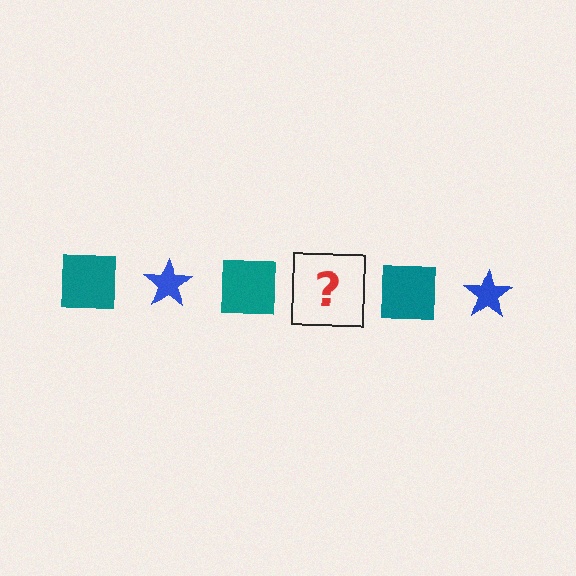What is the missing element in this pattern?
The missing element is a blue star.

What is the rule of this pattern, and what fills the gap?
The rule is that the pattern alternates between teal square and blue star. The gap should be filled with a blue star.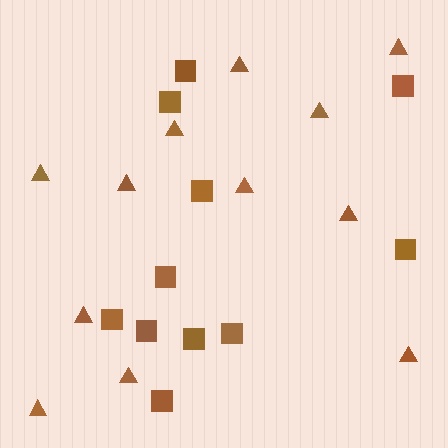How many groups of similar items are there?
There are 2 groups: one group of triangles (12) and one group of squares (11).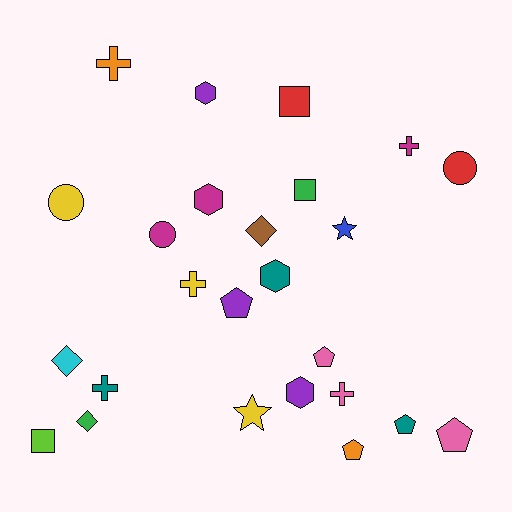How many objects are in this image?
There are 25 objects.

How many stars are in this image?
There are 2 stars.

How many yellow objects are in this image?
There are 3 yellow objects.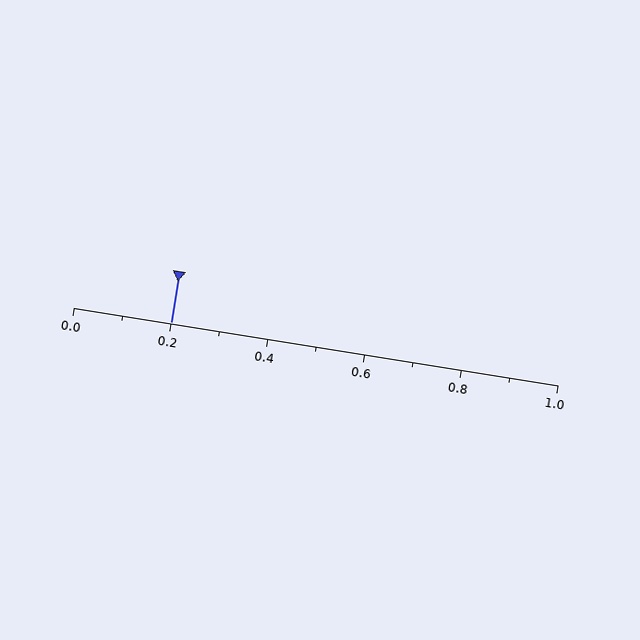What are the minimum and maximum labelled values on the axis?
The axis runs from 0.0 to 1.0.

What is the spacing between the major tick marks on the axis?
The major ticks are spaced 0.2 apart.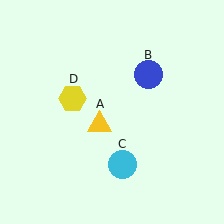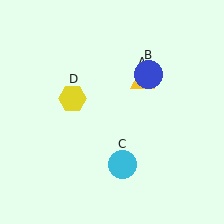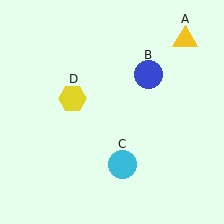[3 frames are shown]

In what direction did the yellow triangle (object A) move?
The yellow triangle (object A) moved up and to the right.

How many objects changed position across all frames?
1 object changed position: yellow triangle (object A).